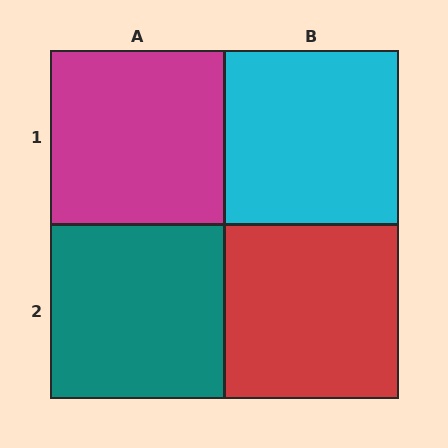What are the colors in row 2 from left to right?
Teal, red.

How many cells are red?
1 cell is red.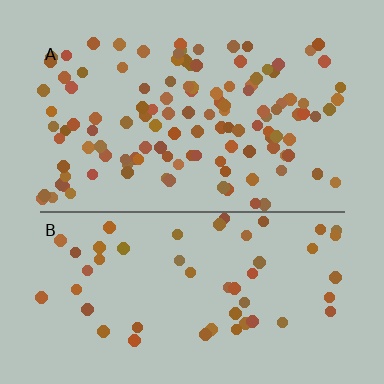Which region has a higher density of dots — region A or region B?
A (the top).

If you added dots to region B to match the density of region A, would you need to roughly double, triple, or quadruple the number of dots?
Approximately double.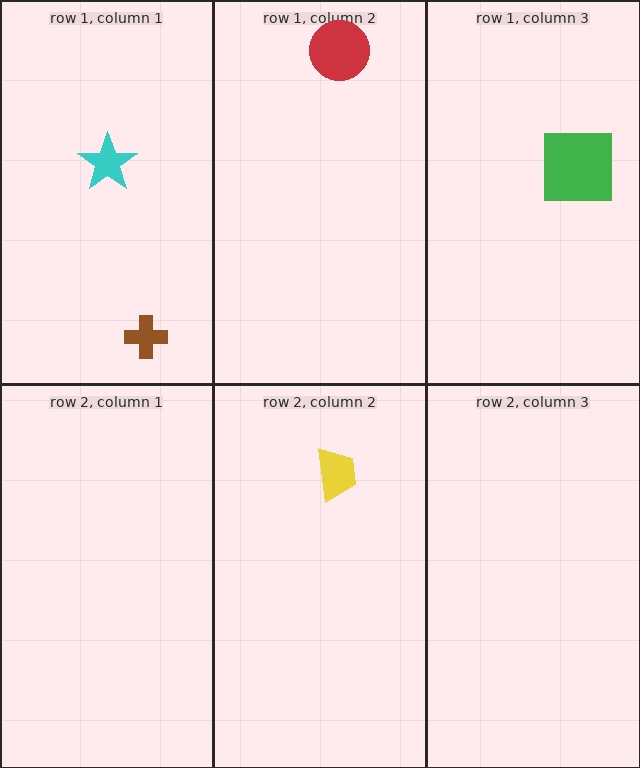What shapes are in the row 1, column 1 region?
The cyan star, the brown cross.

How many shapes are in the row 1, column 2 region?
1.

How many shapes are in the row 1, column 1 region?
2.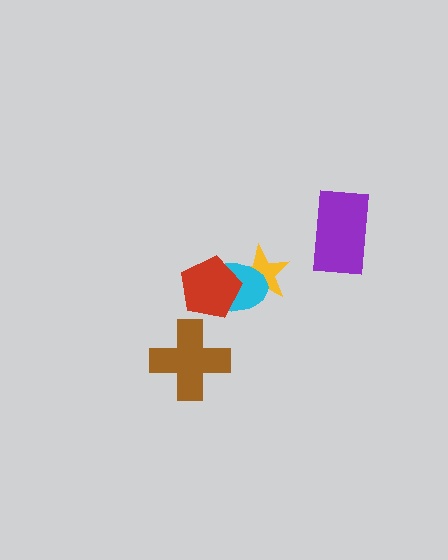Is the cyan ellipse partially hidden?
Yes, it is partially covered by another shape.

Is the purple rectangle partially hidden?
No, no other shape covers it.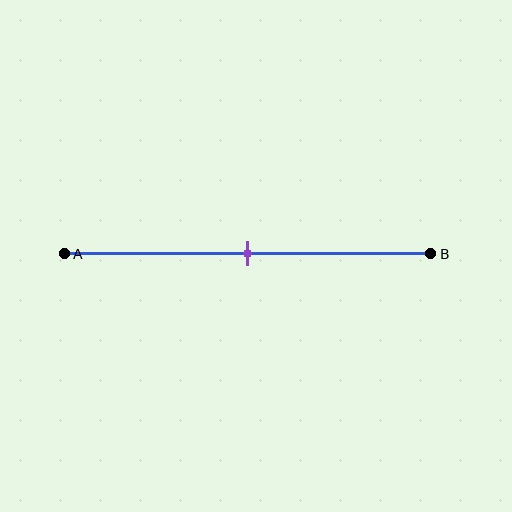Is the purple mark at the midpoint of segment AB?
Yes, the mark is approximately at the midpoint.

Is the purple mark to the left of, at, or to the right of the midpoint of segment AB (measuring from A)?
The purple mark is approximately at the midpoint of segment AB.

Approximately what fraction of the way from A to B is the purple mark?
The purple mark is approximately 50% of the way from A to B.